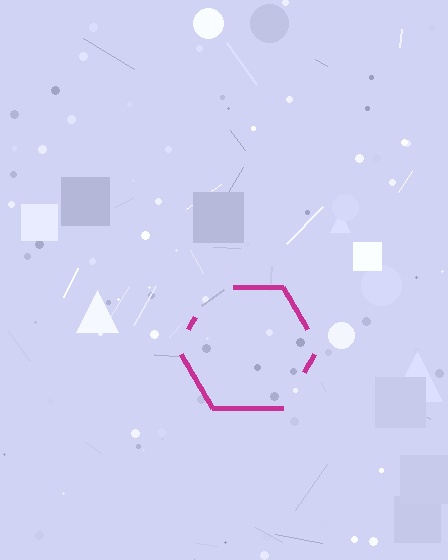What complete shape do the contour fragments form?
The contour fragments form a hexagon.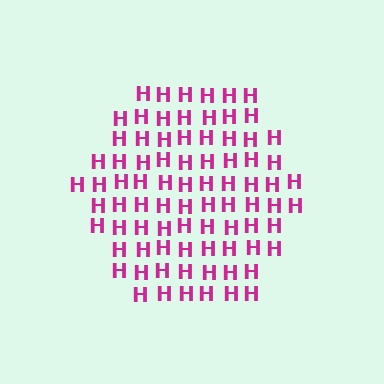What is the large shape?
The large shape is a hexagon.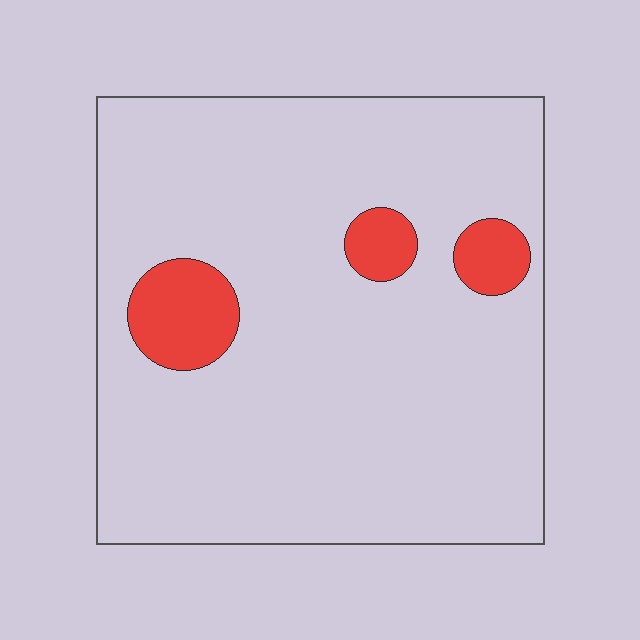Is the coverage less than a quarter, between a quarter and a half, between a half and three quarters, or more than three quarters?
Less than a quarter.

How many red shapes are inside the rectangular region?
3.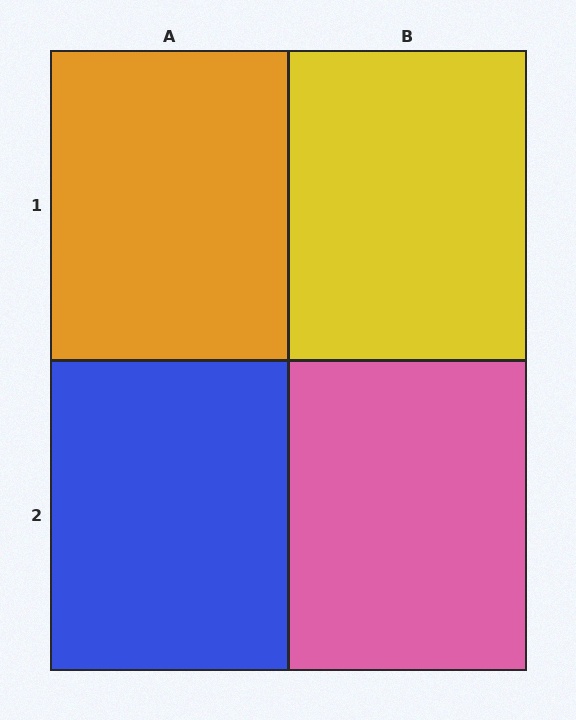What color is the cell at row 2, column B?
Pink.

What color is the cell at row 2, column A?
Blue.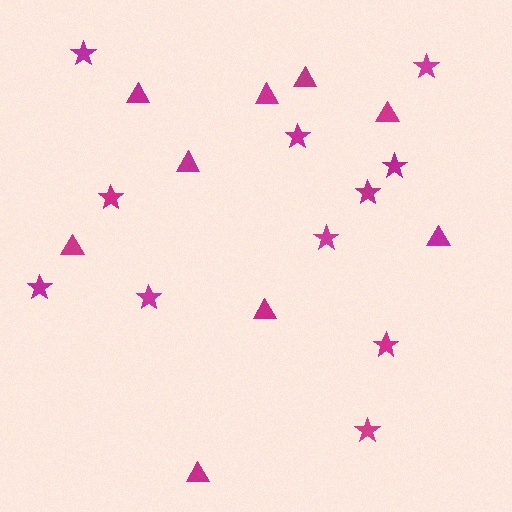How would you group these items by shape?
There are 2 groups: one group of stars (11) and one group of triangles (9).